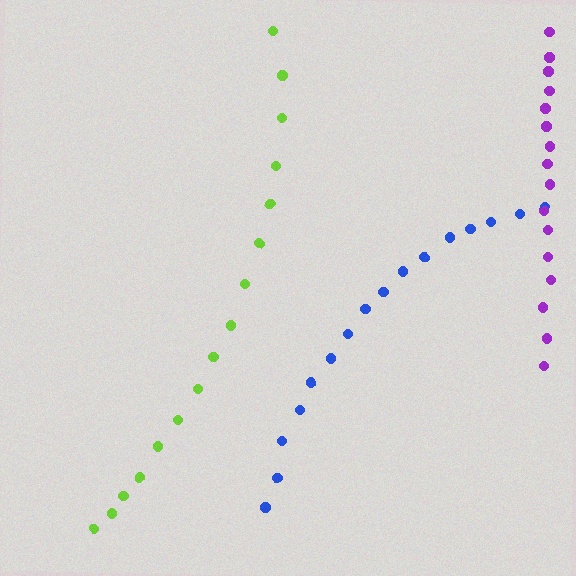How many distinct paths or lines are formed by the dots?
There are 3 distinct paths.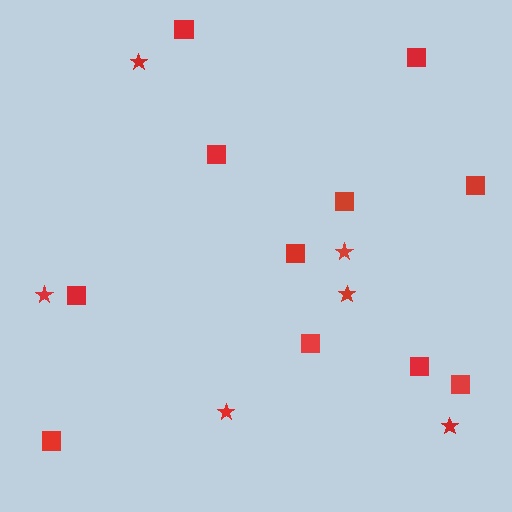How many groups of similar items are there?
There are 2 groups: one group of stars (6) and one group of squares (11).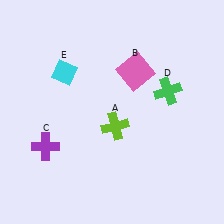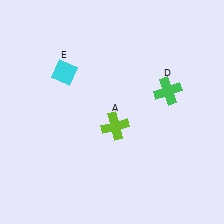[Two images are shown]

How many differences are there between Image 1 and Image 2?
There are 2 differences between the two images.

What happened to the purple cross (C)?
The purple cross (C) was removed in Image 2. It was in the bottom-left area of Image 1.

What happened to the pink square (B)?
The pink square (B) was removed in Image 2. It was in the top-right area of Image 1.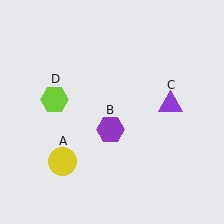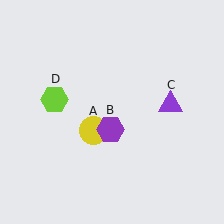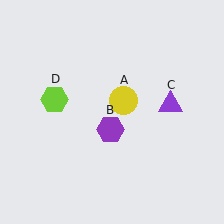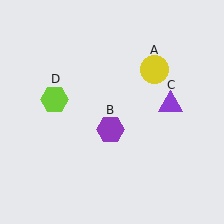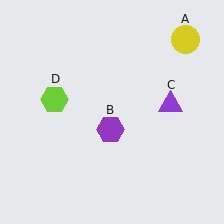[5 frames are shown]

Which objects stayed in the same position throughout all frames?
Purple hexagon (object B) and purple triangle (object C) and lime hexagon (object D) remained stationary.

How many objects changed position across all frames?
1 object changed position: yellow circle (object A).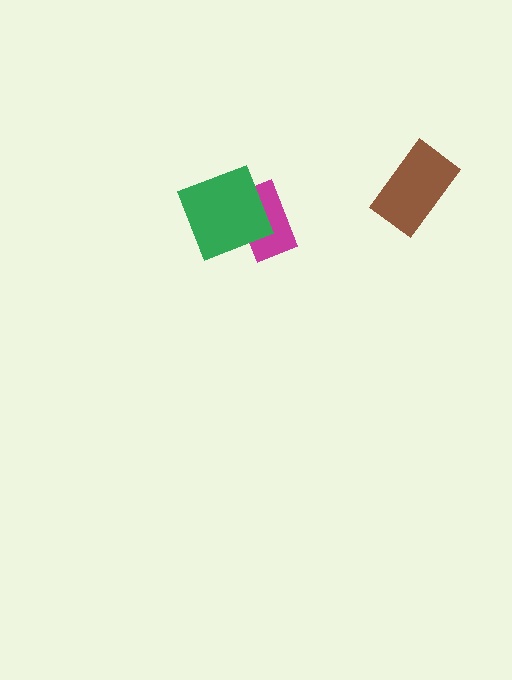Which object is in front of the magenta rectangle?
The green square is in front of the magenta rectangle.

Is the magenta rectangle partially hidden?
Yes, it is partially covered by another shape.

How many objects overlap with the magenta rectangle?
1 object overlaps with the magenta rectangle.